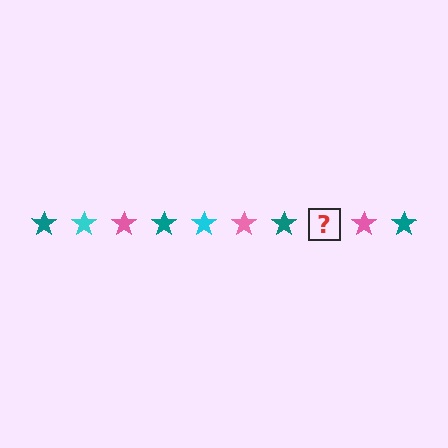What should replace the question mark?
The question mark should be replaced with a cyan star.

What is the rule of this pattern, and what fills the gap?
The rule is that the pattern cycles through teal, cyan, pink stars. The gap should be filled with a cyan star.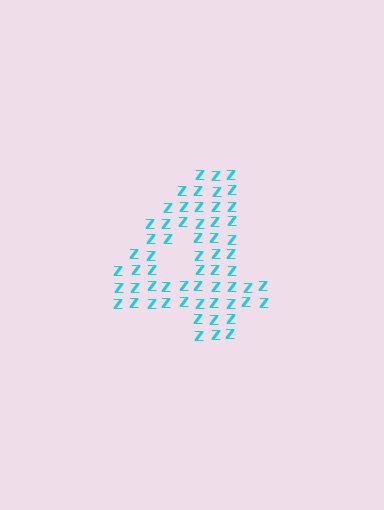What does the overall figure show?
The overall figure shows the digit 4.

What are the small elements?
The small elements are letter Z's.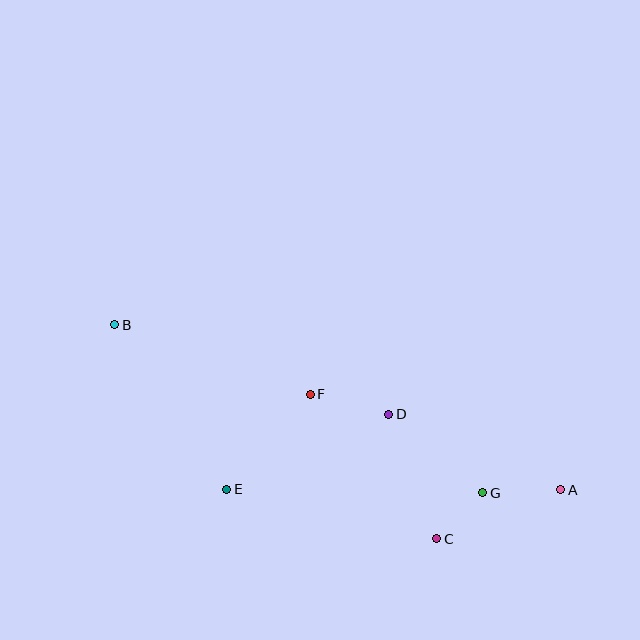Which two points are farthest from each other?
Points A and B are farthest from each other.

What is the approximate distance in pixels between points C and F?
The distance between C and F is approximately 192 pixels.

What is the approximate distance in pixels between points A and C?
The distance between A and C is approximately 133 pixels.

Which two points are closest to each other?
Points C and G are closest to each other.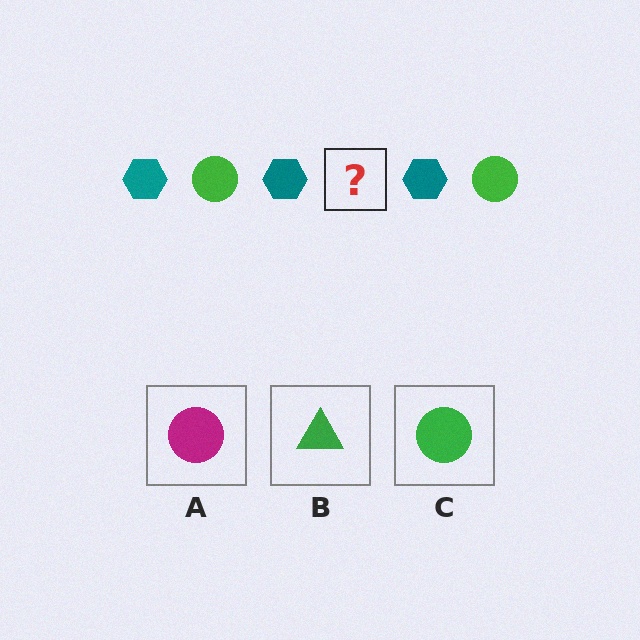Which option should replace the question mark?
Option C.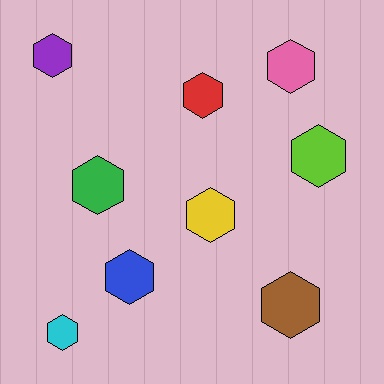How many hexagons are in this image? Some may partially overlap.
There are 9 hexagons.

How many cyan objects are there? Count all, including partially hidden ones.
There is 1 cyan object.